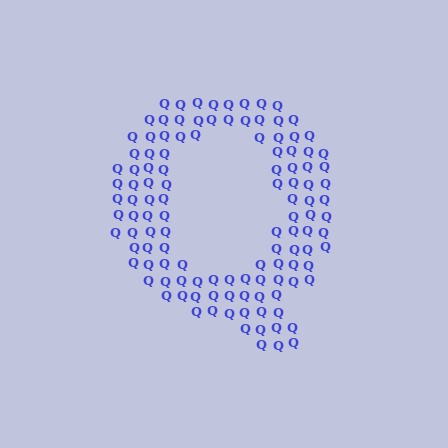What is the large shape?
The large shape is the letter Q.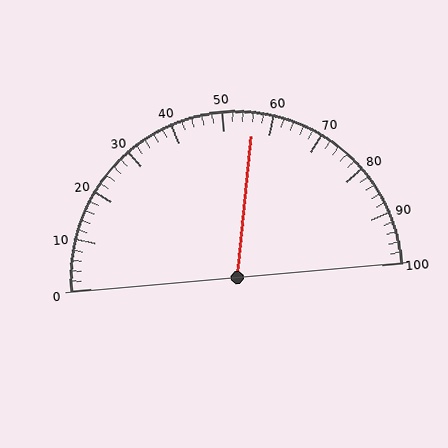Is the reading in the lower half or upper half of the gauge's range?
The reading is in the upper half of the range (0 to 100).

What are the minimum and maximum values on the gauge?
The gauge ranges from 0 to 100.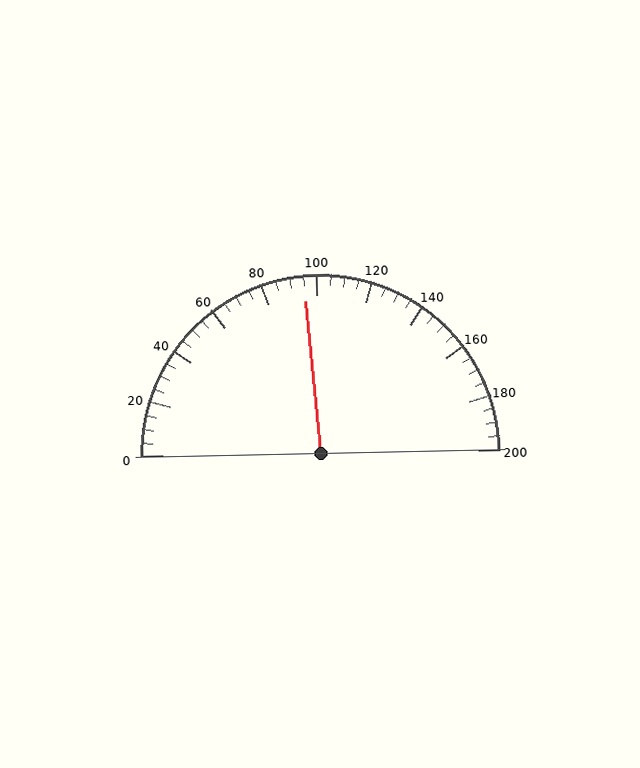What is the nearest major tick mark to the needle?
The nearest major tick mark is 100.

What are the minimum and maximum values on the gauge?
The gauge ranges from 0 to 200.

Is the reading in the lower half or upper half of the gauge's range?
The reading is in the lower half of the range (0 to 200).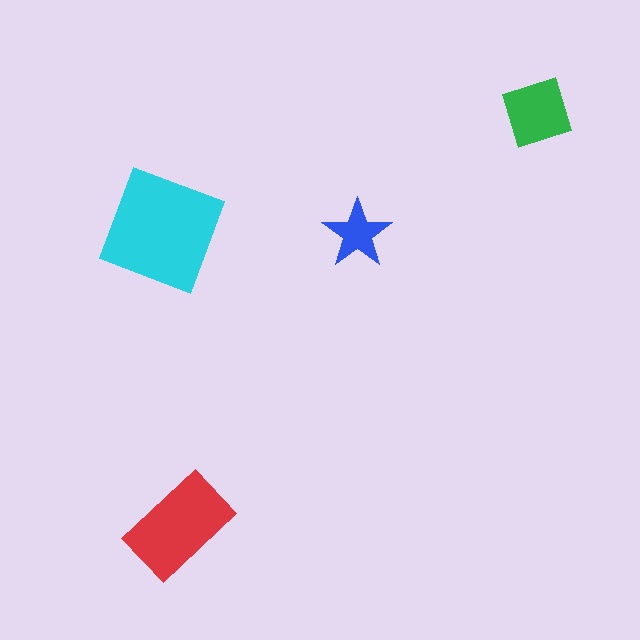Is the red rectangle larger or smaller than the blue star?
Larger.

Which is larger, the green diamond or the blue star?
The green diamond.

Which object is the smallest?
The blue star.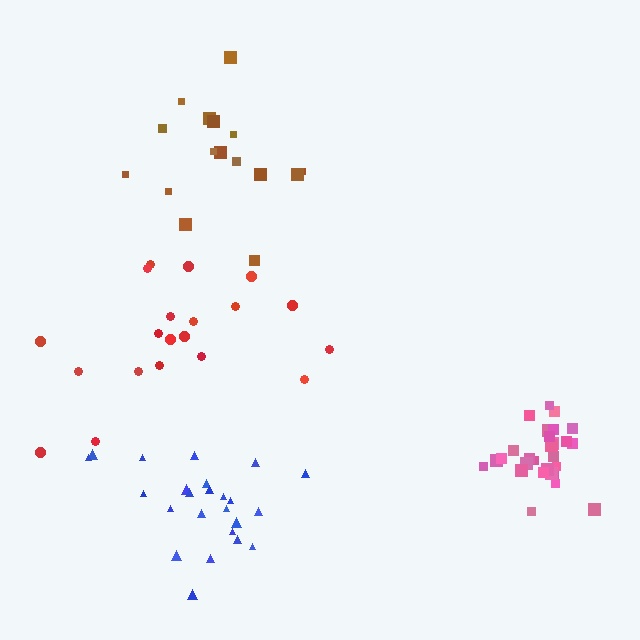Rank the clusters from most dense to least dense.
pink, blue, brown, red.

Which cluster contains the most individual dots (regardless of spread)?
Pink (28).